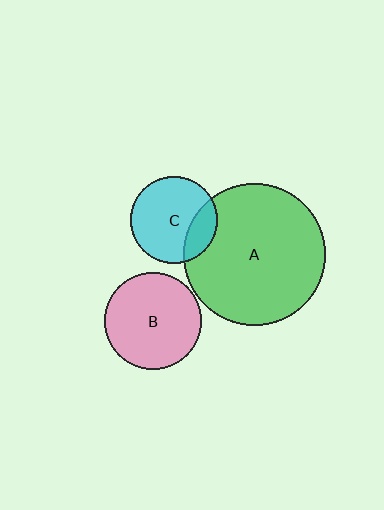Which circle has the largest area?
Circle A (green).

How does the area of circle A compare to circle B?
Approximately 2.1 times.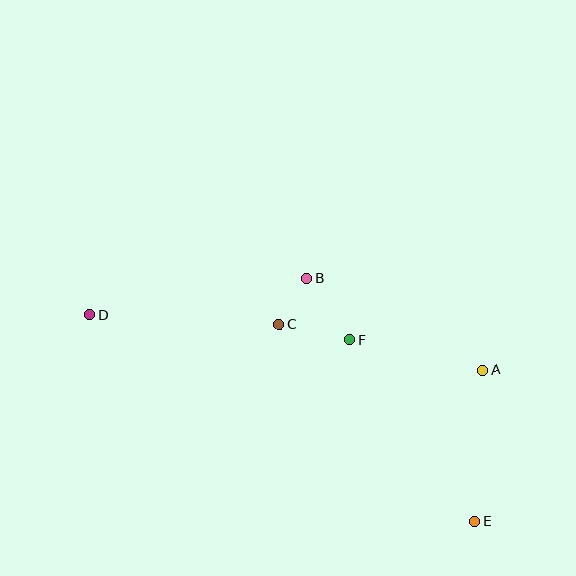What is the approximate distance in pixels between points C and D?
The distance between C and D is approximately 189 pixels.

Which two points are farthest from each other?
Points D and E are farthest from each other.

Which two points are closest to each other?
Points B and C are closest to each other.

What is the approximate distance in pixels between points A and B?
The distance between A and B is approximately 199 pixels.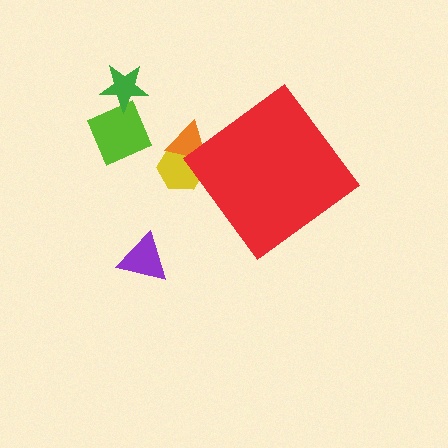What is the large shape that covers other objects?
A red diamond.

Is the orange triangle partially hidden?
Yes, the orange triangle is partially hidden behind the red diamond.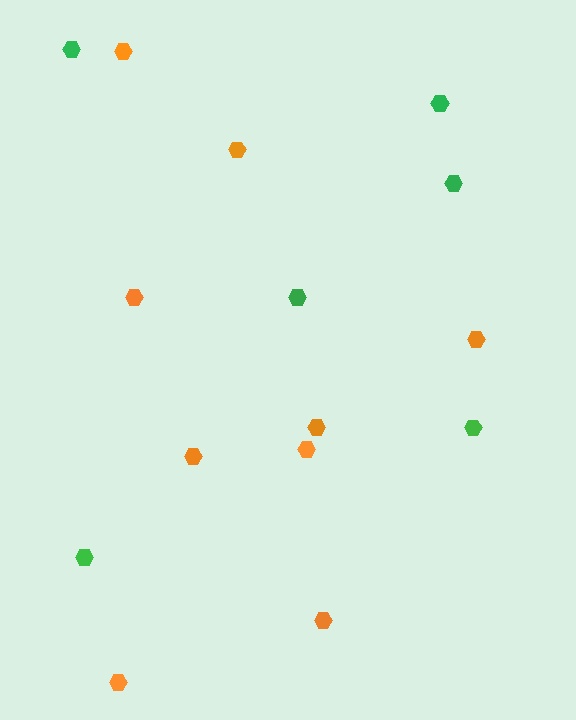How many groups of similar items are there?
There are 2 groups: one group of orange hexagons (9) and one group of green hexagons (6).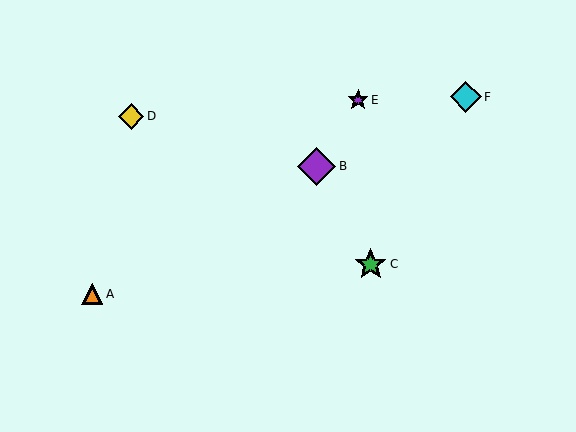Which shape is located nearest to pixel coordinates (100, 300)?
The orange triangle (labeled A) at (92, 294) is nearest to that location.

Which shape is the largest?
The purple diamond (labeled B) is the largest.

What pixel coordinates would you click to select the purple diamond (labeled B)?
Click at (317, 166) to select the purple diamond B.